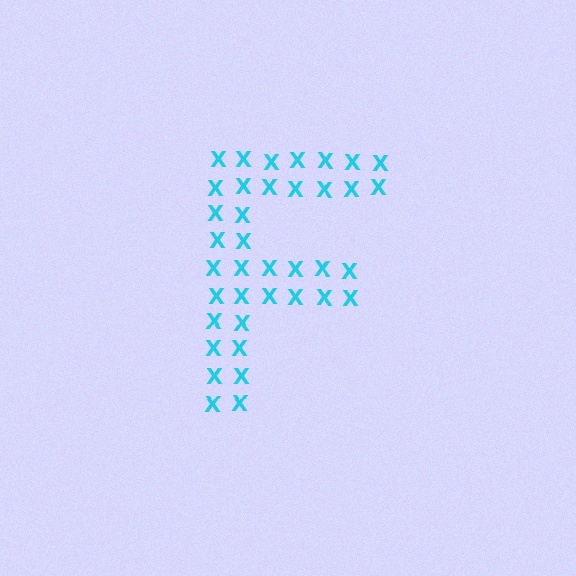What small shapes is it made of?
It is made of small letter X's.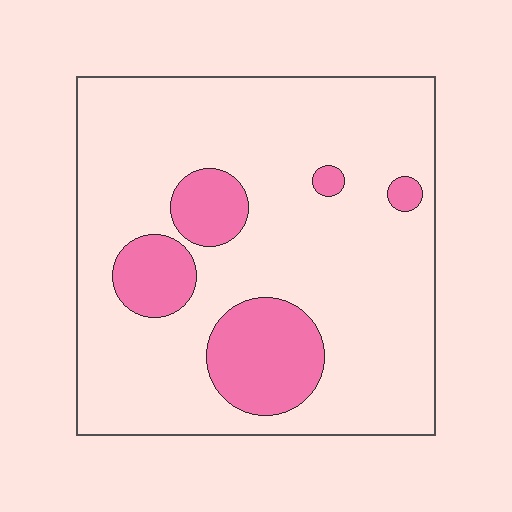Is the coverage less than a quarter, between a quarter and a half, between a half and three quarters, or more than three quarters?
Less than a quarter.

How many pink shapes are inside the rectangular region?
5.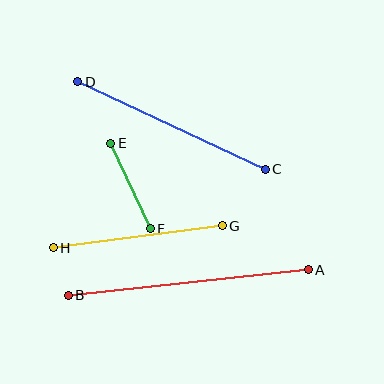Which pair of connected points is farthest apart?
Points A and B are farthest apart.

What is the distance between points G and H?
The distance is approximately 170 pixels.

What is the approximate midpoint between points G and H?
The midpoint is at approximately (138, 237) pixels.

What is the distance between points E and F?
The distance is approximately 94 pixels.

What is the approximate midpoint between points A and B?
The midpoint is at approximately (188, 283) pixels.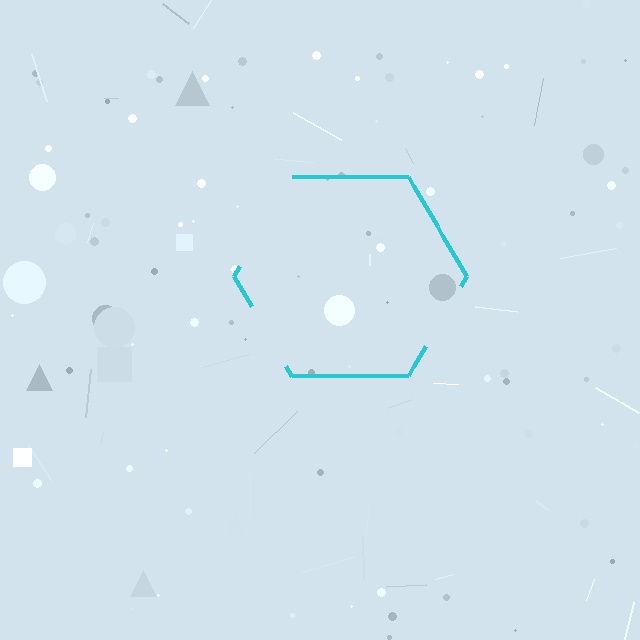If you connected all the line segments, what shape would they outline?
They would outline a hexagon.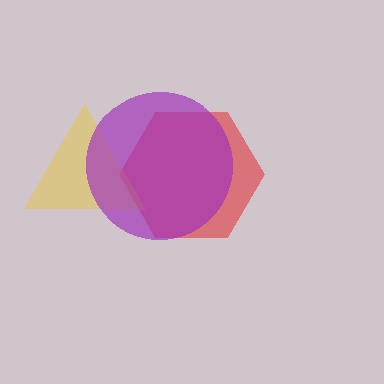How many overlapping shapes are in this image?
There are 3 overlapping shapes in the image.